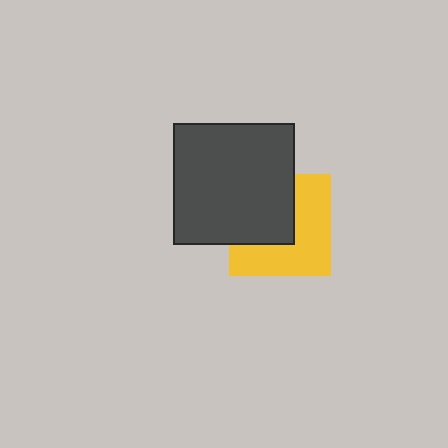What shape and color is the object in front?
The object in front is a dark gray square.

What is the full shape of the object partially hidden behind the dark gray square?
The partially hidden object is a yellow square.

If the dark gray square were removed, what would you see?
You would see the complete yellow square.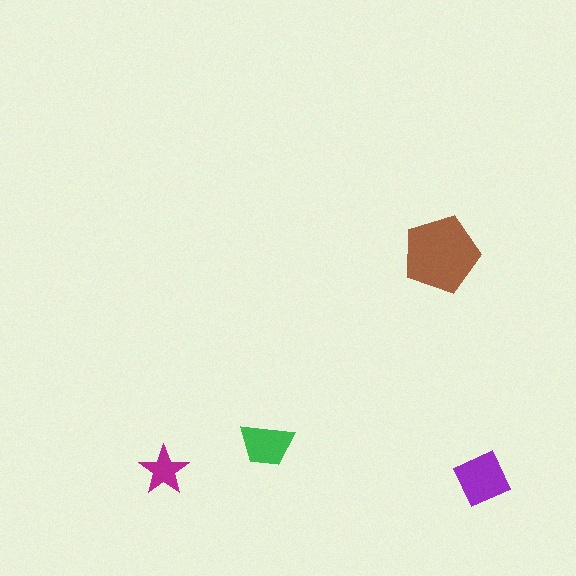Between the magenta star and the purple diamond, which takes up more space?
The purple diamond.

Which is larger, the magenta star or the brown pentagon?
The brown pentagon.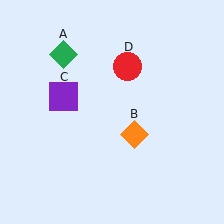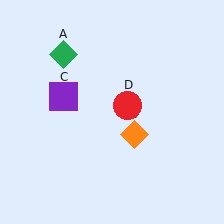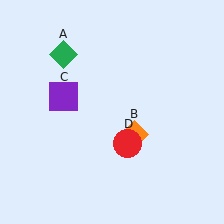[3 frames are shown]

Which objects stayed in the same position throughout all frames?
Green diamond (object A) and orange diamond (object B) and purple square (object C) remained stationary.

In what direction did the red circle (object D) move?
The red circle (object D) moved down.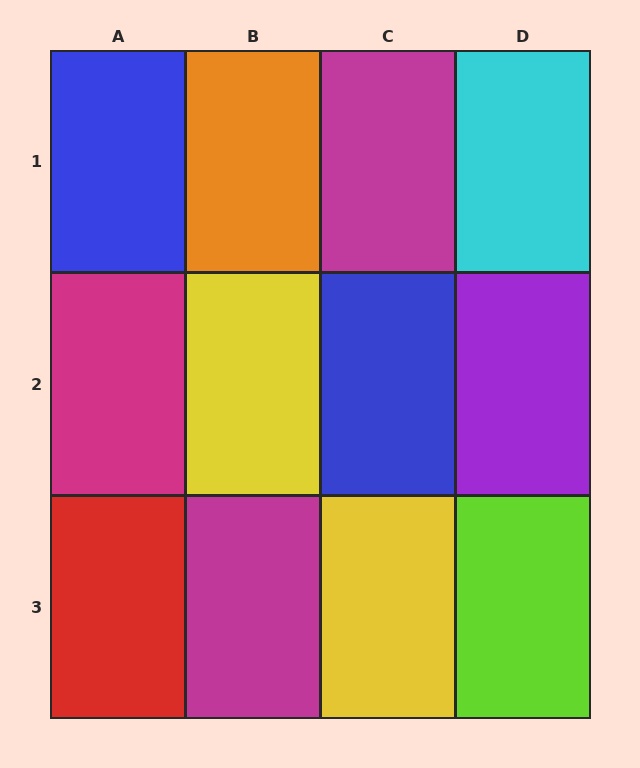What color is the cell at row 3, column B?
Magenta.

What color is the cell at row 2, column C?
Blue.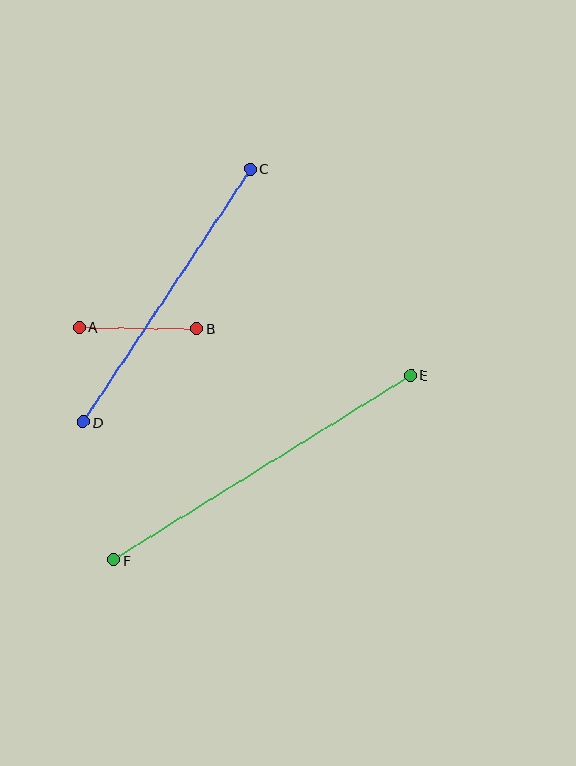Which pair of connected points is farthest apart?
Points E and F are farthest apart.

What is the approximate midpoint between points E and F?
The midpoint is at approximately (262, 468) pixels.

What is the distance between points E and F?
The distance is approximately 350 pixels.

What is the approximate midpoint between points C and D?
The midpoint is at approximately (167, 295) pixels.